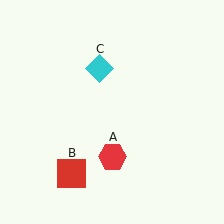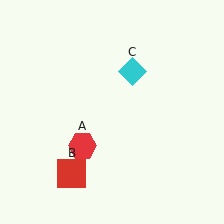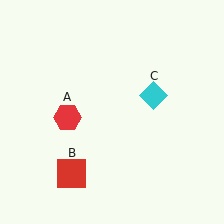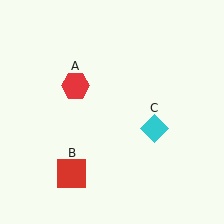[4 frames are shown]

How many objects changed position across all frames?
2 objects changed position: red hexagon (object A), cyan diamond (object C).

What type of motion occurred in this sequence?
The red hexagon (object A), cyan diamond (object C) rotated clockwise around the center of the scene.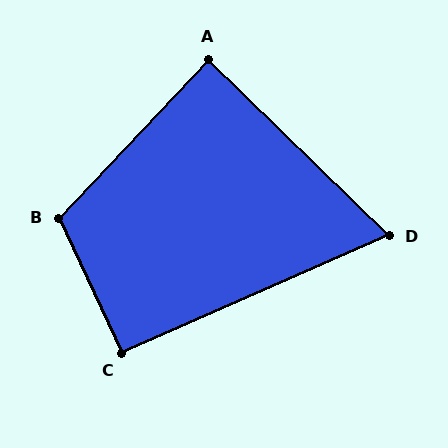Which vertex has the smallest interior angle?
D, at approximately 68 degrees.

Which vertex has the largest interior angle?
B, at approximately 112 degrees.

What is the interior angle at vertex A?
Approximately 89 degrees (approximately right).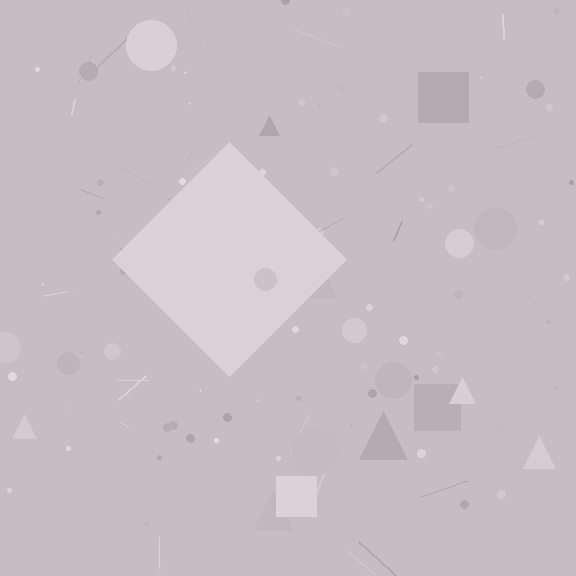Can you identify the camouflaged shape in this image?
The camouflaged shape is a diamond.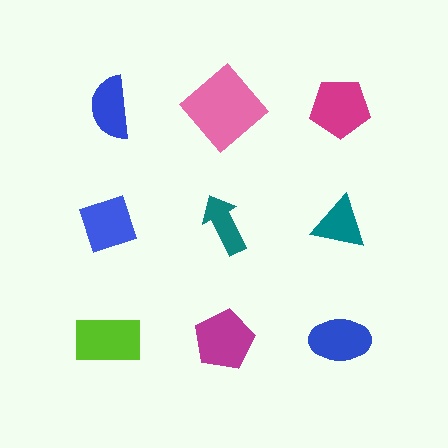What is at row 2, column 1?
A blue diamond.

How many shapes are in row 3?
3 shapes.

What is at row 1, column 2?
A pink diamond.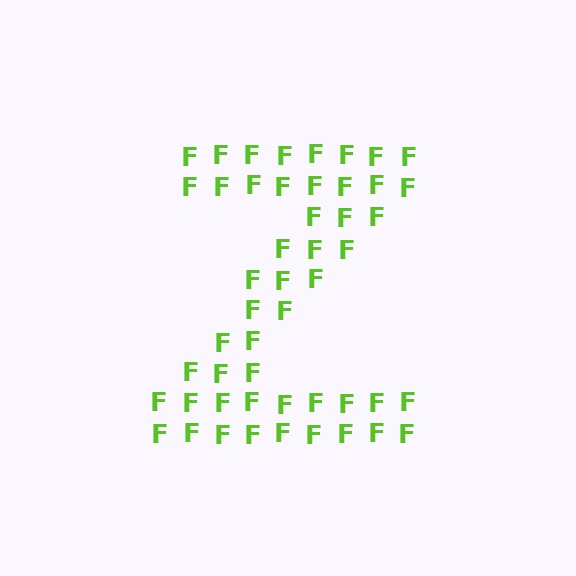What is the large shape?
The large shape is the letter Z.